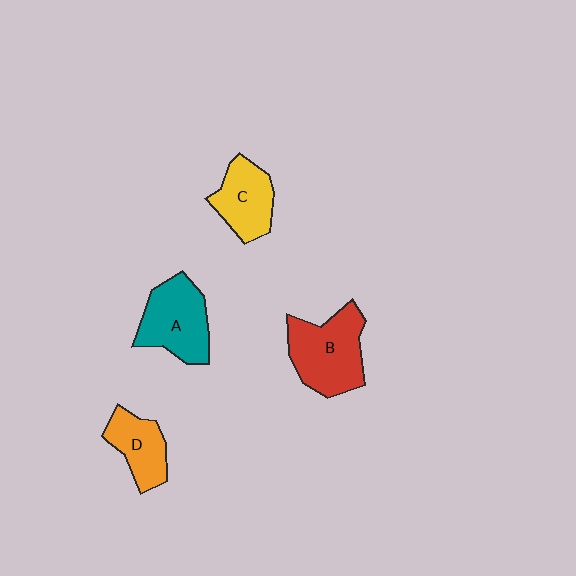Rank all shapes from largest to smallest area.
From largest to smallest: B (red), A (teal), C (yellow), D (orange).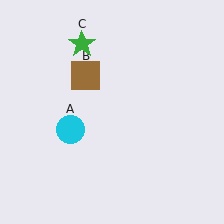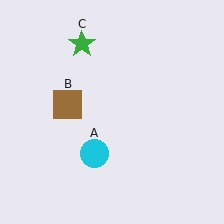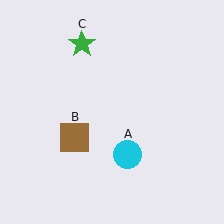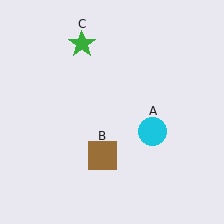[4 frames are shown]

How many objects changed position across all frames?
2 objects changed position: cyan circle (object A), brown square (object B).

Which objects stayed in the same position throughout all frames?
Green star (object C) remained stationary.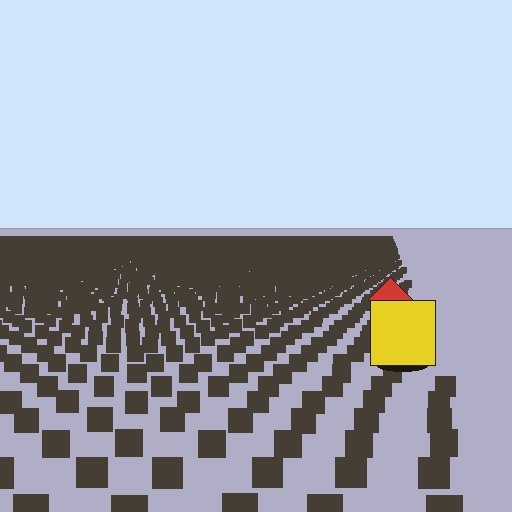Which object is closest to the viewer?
The yellow square is closest. The texture marks near it are larger and more spread out.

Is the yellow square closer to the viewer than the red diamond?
Yes. The yellow square is closer — you can tell from the texture gradient: the ground texture is coarser near it.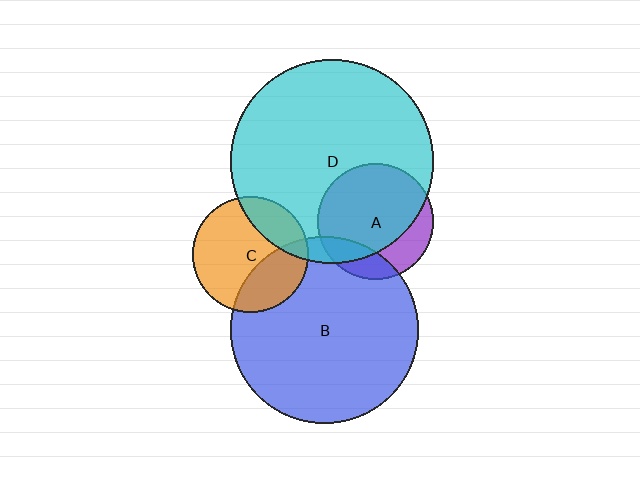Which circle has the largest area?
Circle D (cyan).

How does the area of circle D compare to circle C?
Approximately 3.1 times.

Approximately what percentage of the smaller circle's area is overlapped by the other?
Approximately 5%.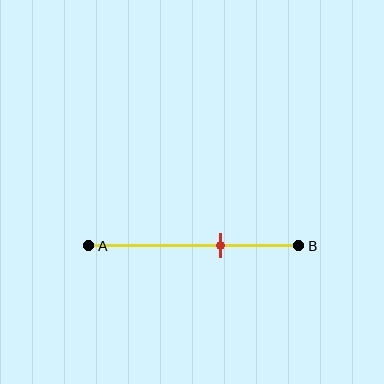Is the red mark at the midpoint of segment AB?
No, the mark is at about 65% from A, not at the 50% midpoint.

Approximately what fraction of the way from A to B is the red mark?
The red mark is approximately 65% of the way from A to B.